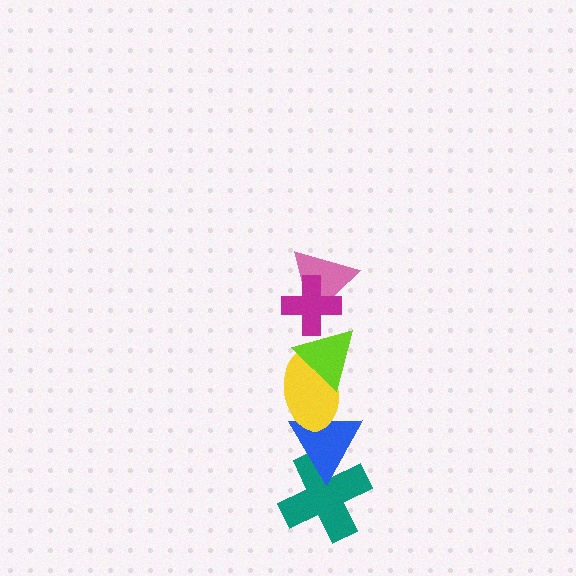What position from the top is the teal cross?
The teal cross is 6th from the top.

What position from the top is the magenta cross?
The magenta cross is 1st from the top.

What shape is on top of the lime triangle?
The pink triangle is on top of the lime triangle.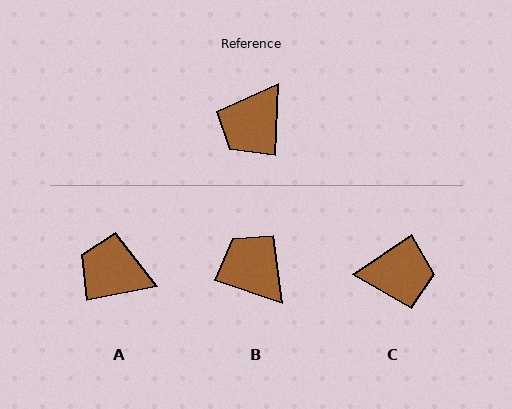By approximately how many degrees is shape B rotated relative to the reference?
Approximately 106 degrees clockwise.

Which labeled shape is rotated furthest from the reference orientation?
C, about 127 degrees away.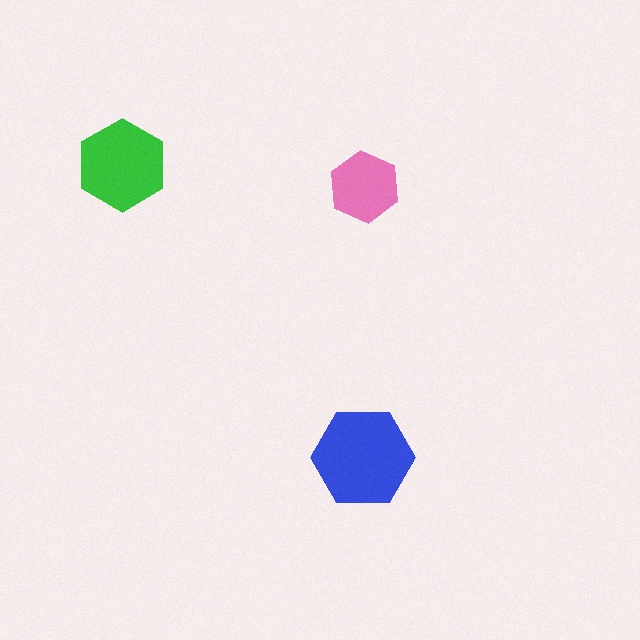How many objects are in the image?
There are 3 objects in the image.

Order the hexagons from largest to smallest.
the blue one, the green one, the pink one.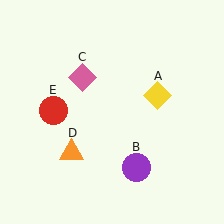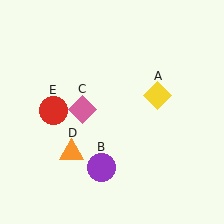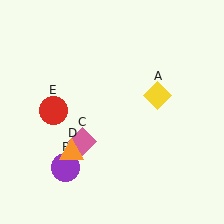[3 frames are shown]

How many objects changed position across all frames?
2 objects changed position: purple circle (object B), pink diamond (object C).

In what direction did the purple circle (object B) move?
The purple circle (object B) moved left.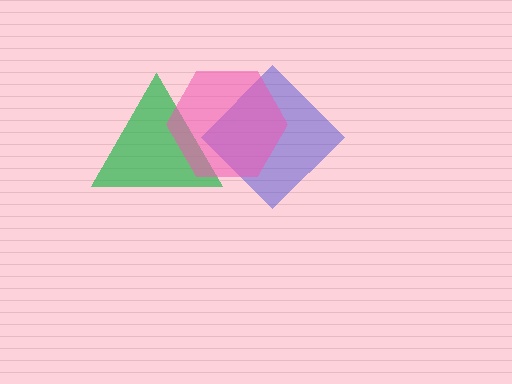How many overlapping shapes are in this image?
There are 3 overlapping shapes in the image.